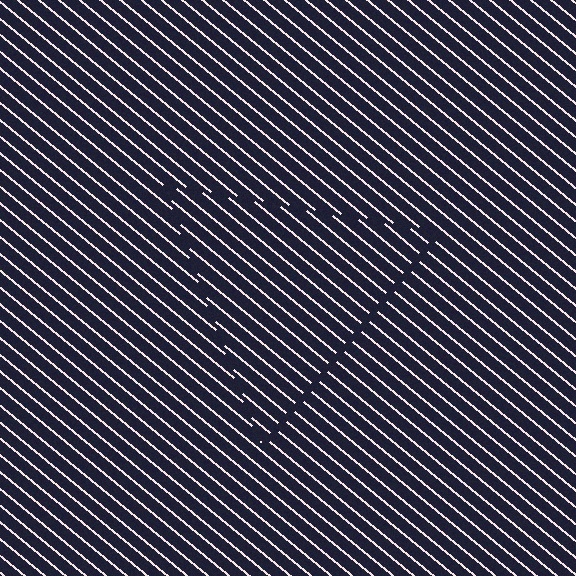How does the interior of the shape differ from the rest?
The interior of the shape contains the same grating, shifted by half a period — the contour is defined by the phase discontinuity where line-ends from the inner and outer gratings abut.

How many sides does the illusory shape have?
3 sides — the line-ends trace a triangle.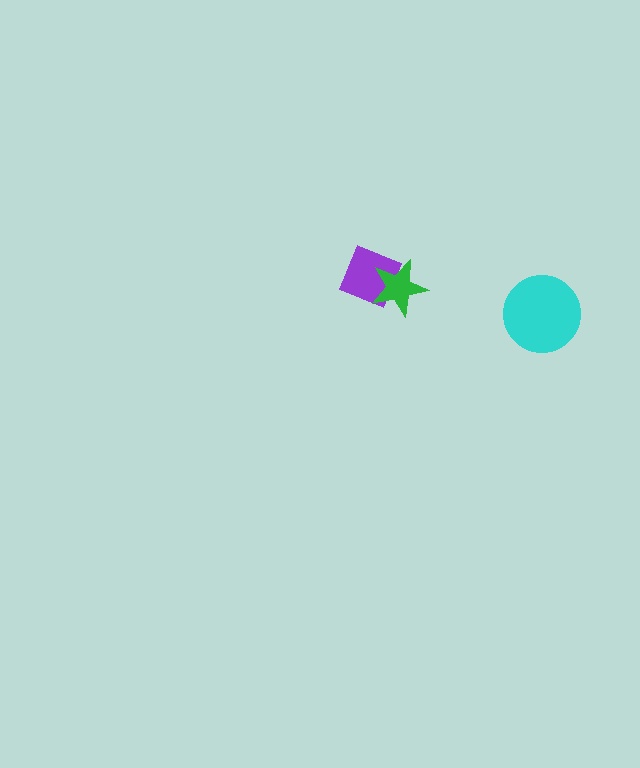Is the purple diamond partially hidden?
Yes, it is partially covered by another shape.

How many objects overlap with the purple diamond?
1 object overlaps with the purple diamond.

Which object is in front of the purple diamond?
The green star is in front of the purple diamond.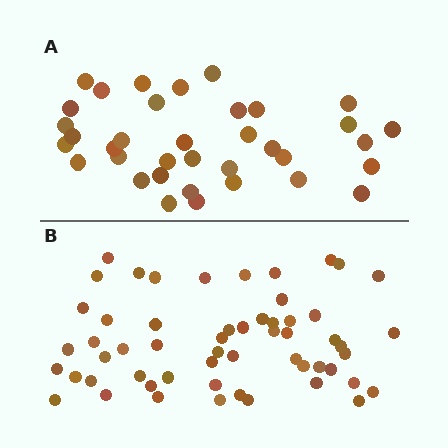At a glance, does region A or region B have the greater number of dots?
Region B (the bottom region) has more dots.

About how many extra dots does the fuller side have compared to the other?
Region B has approximately 20 more dots than region A.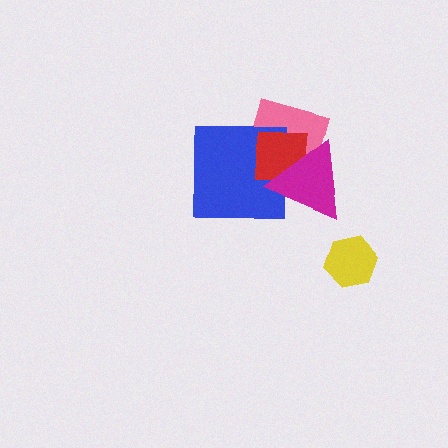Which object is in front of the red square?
The magenta triangle is in front of the red square.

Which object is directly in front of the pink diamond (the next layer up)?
The blue square is directly in front of the pink diamond.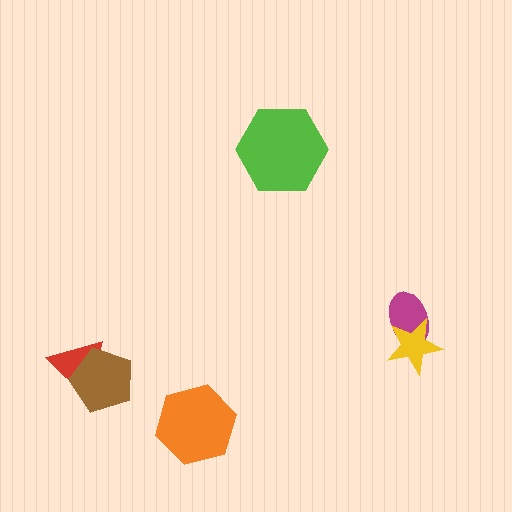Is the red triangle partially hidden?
Yes, it is partially covered by another shape.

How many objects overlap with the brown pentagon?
1 object overlaps with the brown pentagon.